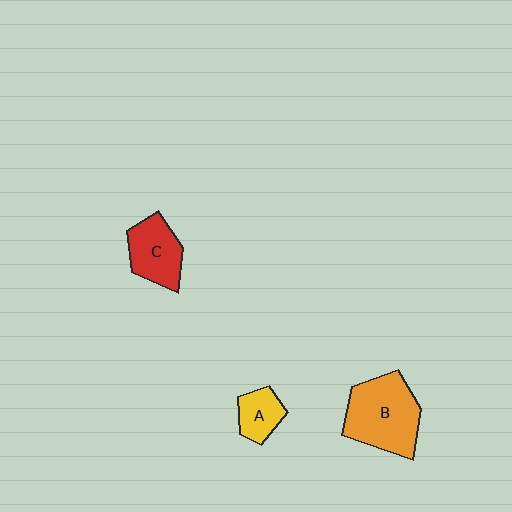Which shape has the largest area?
Shape B (orange).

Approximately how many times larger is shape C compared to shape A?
Approximately 1.6 times.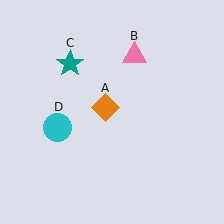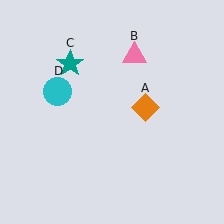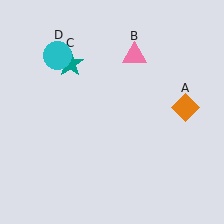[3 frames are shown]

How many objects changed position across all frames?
2 objects changed position: orange diamond (object A), cyan circle (object D).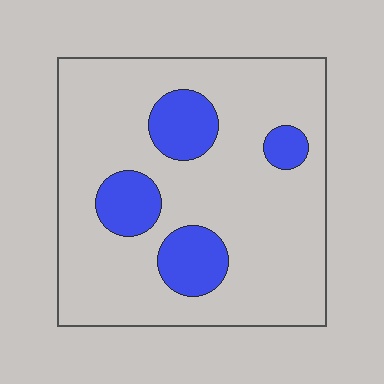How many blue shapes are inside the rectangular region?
4.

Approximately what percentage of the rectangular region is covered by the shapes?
Approximately 20%.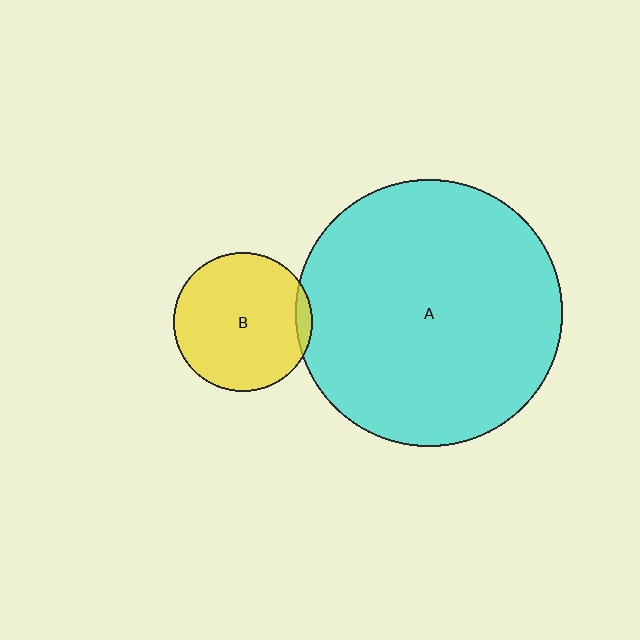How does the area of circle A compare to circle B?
Approximately 3.7 times.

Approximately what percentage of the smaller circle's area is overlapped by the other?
Approximately 5%.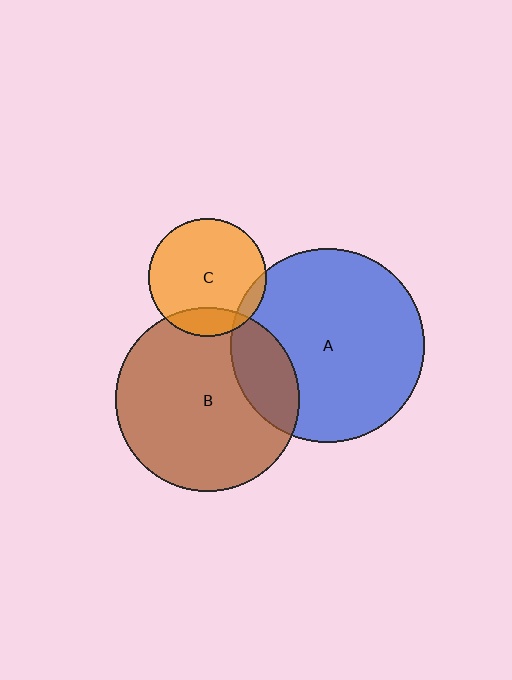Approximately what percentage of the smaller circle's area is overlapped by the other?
Approximately 15%.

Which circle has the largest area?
Circle A (blue).